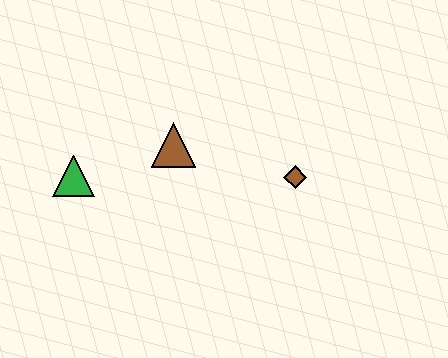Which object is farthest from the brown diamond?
The green triangle is farthest from the brown diamond.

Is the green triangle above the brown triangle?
No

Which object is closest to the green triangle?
The brown triangle is closest to the green triangle.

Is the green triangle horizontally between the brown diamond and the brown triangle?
No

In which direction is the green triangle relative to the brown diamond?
The green triangle is to the left of the brown diamond.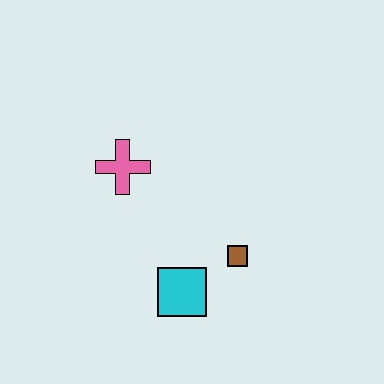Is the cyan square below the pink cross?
Yes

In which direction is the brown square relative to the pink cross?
The brown square is to the right of the pink cross.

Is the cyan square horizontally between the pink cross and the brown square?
Yes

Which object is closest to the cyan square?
The brown square is closest to the cyan square.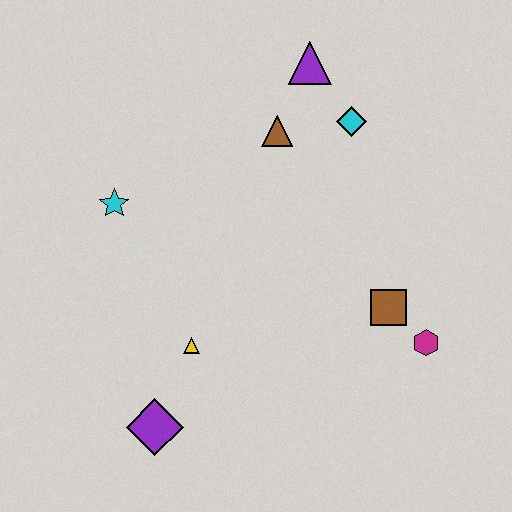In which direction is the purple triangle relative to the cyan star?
The purple triangle is to the right of the cyan star.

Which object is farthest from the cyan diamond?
The purple diamond is farthest from the cyan diamond.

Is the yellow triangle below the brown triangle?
Yes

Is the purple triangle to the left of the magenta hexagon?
Yes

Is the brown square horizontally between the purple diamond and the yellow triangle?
No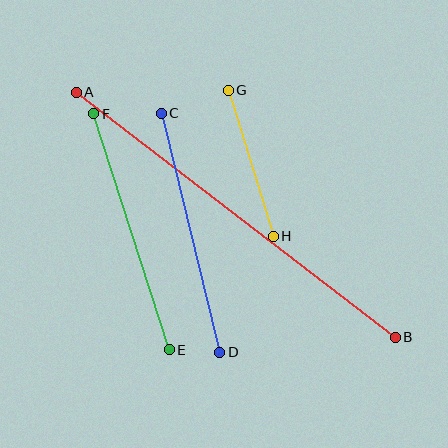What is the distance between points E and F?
The distance is approximately 248 pixels.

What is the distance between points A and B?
The distance is approximately 402 pixels.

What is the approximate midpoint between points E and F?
The midpoint is at approximately (132, 232) pixels.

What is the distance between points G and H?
The distance is approximately 153 pixels.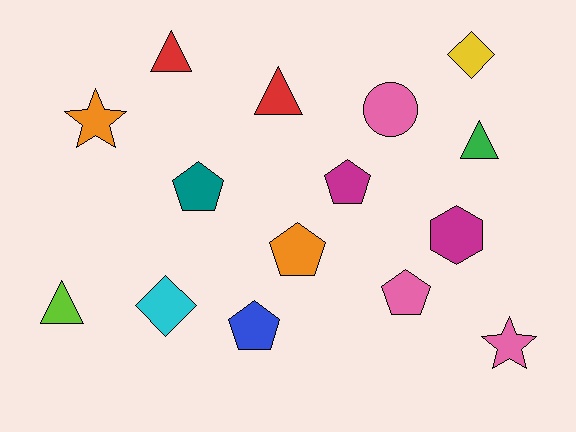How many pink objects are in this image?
There are 3 pink objects.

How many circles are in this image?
There is 1 circle.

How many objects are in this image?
There are 15 objects.